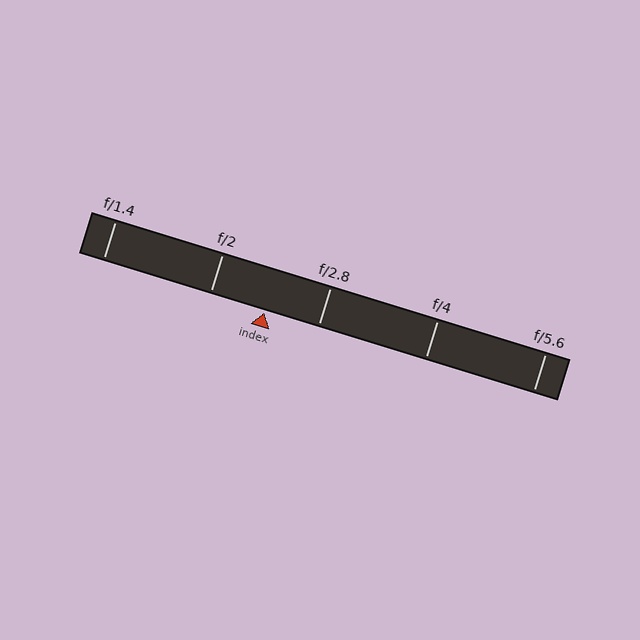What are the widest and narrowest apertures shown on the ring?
The widest aperture shown is f/1.4 and the narrowest is f/5.6.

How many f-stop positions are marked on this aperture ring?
There are 5 f-stop positions marked.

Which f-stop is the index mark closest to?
The index mark is closest to f/2.8.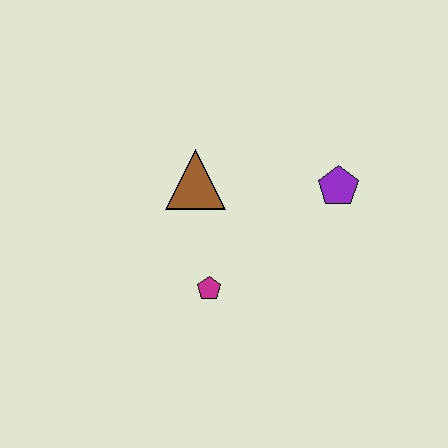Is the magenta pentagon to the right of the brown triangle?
Yes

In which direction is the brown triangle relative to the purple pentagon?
The brown triangle is to the left of the purple pentagon.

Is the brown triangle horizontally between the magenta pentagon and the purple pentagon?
No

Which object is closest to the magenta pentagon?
The brown triangle is closest to the magenta pentagon.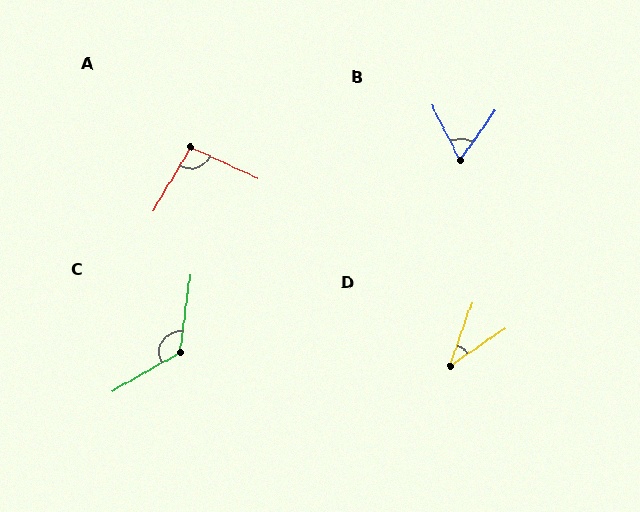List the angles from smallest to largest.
D (37°), B (62°), A (95°), C (128°).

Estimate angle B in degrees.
Approximately 62 degrees.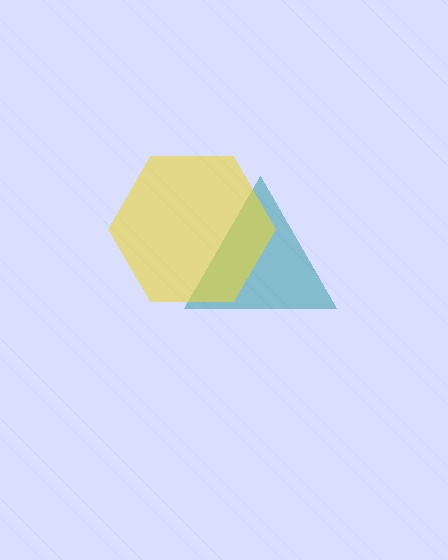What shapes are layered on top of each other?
The layered shapes are: a teal triangle, a yellow hexagon.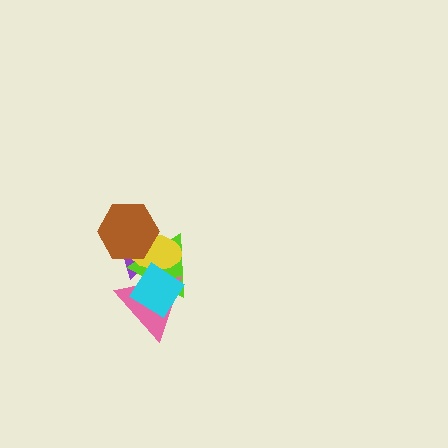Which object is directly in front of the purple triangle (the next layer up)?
The lime triangle is directly in front of the purple triangle.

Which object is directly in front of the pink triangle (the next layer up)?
The yellow ellipse is directly in front of the pink triangle.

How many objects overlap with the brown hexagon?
3 objects overlap with the brown hexagon.